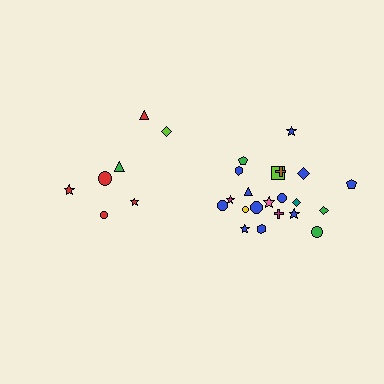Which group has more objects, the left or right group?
The right group.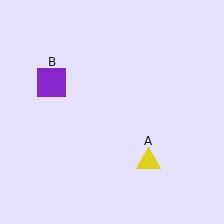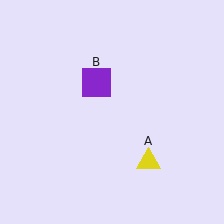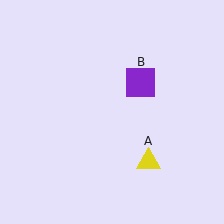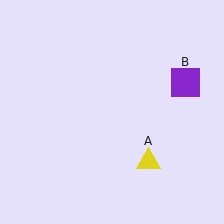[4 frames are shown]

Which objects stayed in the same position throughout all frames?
Yellow triangle (object A) remained stationary.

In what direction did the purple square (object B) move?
The purple square (object B) moved right.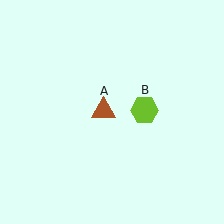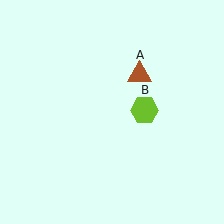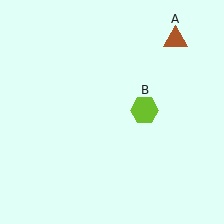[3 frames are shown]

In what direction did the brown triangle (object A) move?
The brown triangle (object A) moved up and to the right.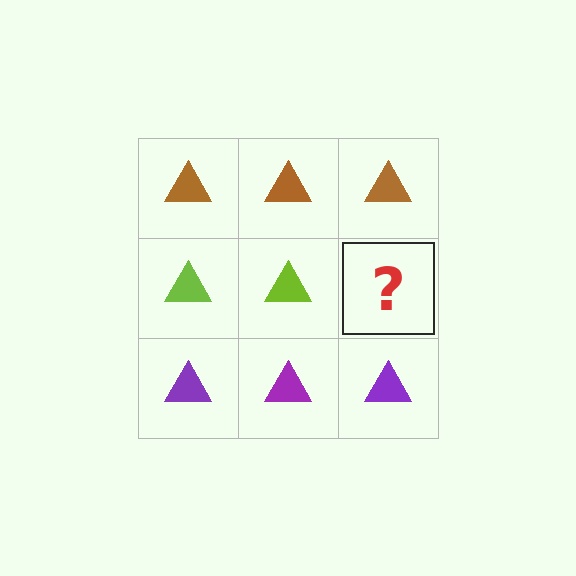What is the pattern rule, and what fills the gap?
The rule is that each row has a consistent color. The gap should be filled with a lime triangle.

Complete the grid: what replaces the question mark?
The question mark should be replaced with a lime triangle.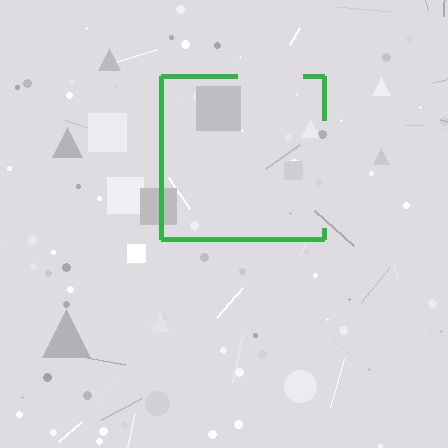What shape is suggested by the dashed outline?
The dashed outline suggests a square.